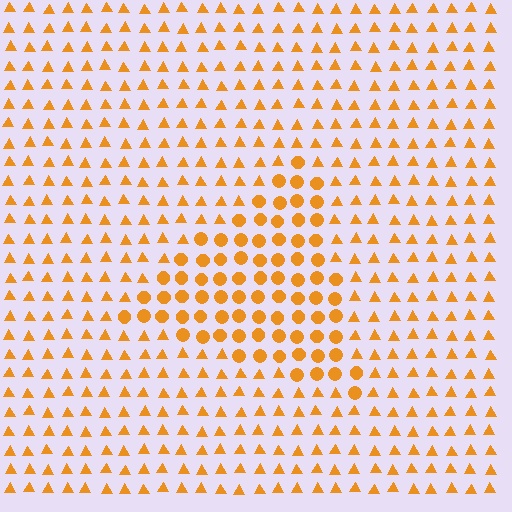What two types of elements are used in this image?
The image uses circles inside the triangle region and triangles outside it.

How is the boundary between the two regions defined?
The boundary is defined by a change in element shape: circles inside vs. triangles outside. All elements share the same color and spacing.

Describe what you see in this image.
The image is filled with small orange elements arranged in a uniform grid. A triangle-shaped region contains circles, while the surrounding area contains triangles. The boundary is defined purely by the change in element shape.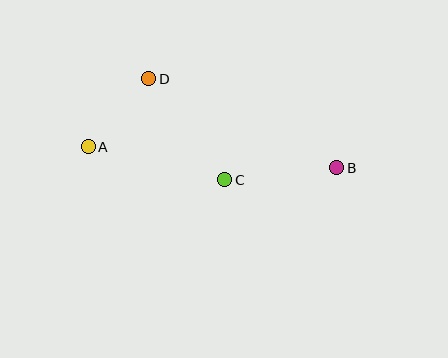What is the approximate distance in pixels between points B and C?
The distance between B and C is approximately 112 pixels.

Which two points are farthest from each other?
Points A and B are farthest from each other.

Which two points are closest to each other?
Points A and D are closest to each other.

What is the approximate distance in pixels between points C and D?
The distance between C and D is approximately 126 pixels.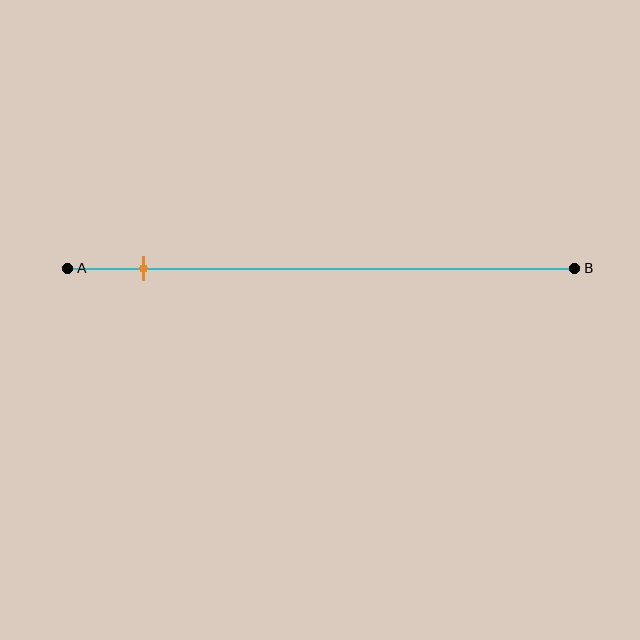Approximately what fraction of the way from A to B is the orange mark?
The orange mark is approximately 15% of the way from A to B.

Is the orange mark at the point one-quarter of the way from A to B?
No, the mark is at about 15% from A, not at the 25% one-quarter point.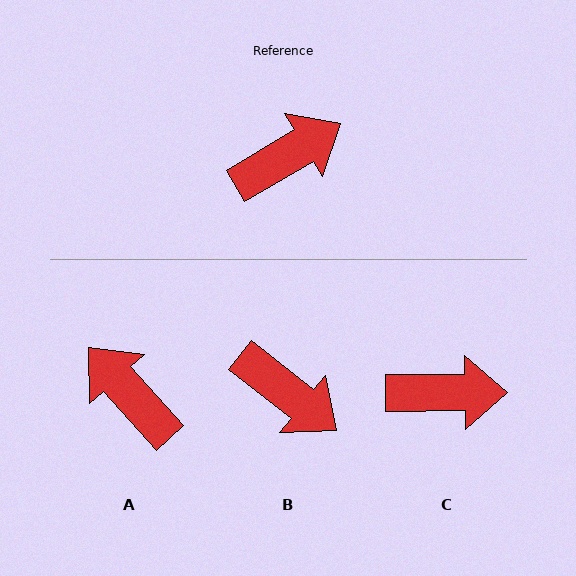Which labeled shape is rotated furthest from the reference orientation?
A, about 101 degrees away.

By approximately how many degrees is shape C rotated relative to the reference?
Approximately 30 degrees clockwise.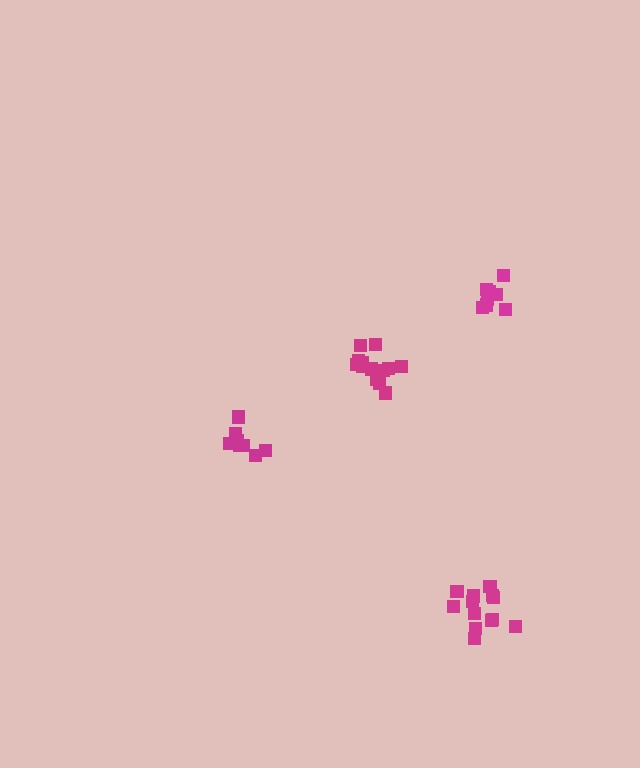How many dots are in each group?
Group 1: 9 dots, Group 2: 13 dots, Group 3: 14 dots, Group 4: 8 dots (44 total).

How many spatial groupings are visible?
There are 4 spatial groupings.